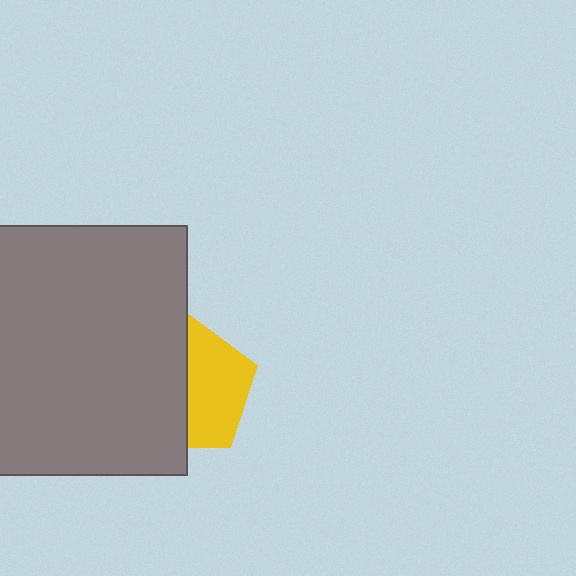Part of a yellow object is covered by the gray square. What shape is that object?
It is a pentagon.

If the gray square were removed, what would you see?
You would see the complete yellow pentagon.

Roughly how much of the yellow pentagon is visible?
About half of it is visible (roughly 50%).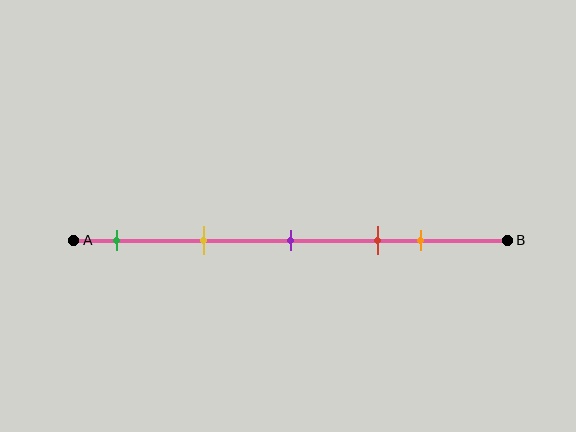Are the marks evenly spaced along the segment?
No, the marks are not evenly spaced.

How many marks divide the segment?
There are 5 marks dividing the segment.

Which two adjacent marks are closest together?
The red and orange marks are the closest adjacent pair.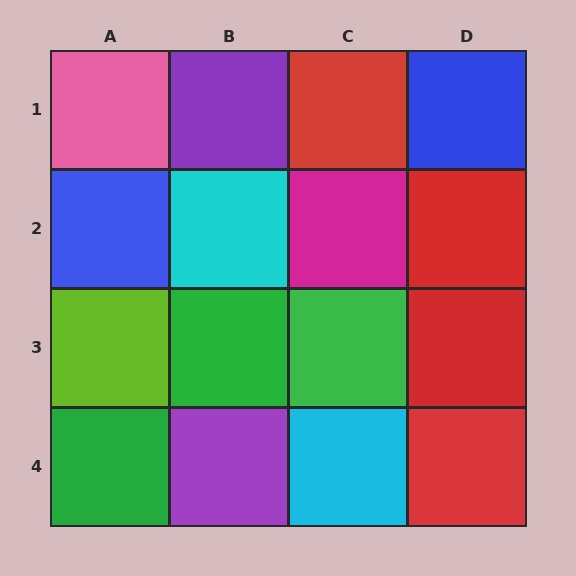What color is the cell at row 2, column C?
Magenta.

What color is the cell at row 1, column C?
Red.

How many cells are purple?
2 cells are purple.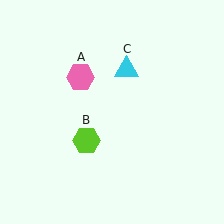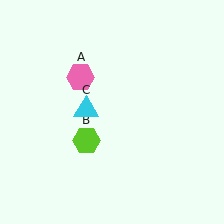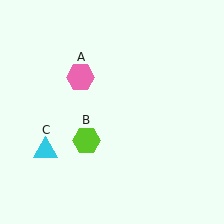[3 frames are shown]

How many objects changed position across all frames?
1 object changed position: cyan triangle (object C).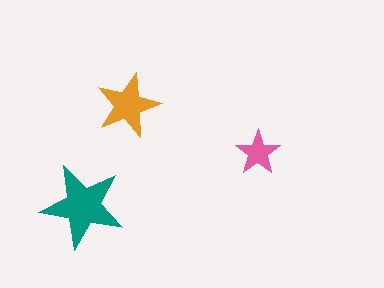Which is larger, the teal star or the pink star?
The teal one.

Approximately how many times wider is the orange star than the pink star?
About 1.5 times wider.